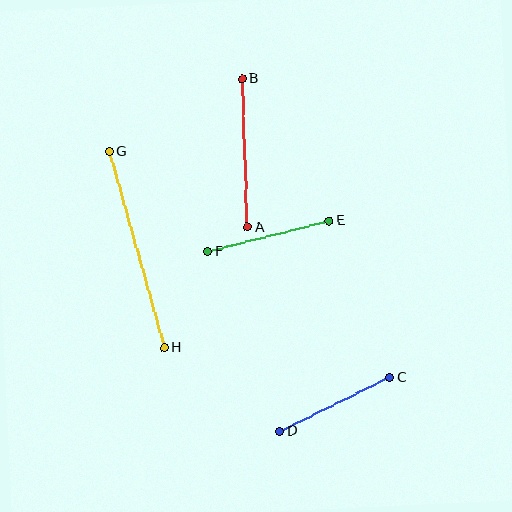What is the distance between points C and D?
The distance is approximately 122 pixels.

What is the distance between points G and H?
The distance is approximately 204 pixels.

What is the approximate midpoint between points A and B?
The midpoint is at approximately (245, 153) pixels.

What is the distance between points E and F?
The distance is approximately 126 pixels.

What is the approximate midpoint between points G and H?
The midpoint is at approximately (137, 250) pixels.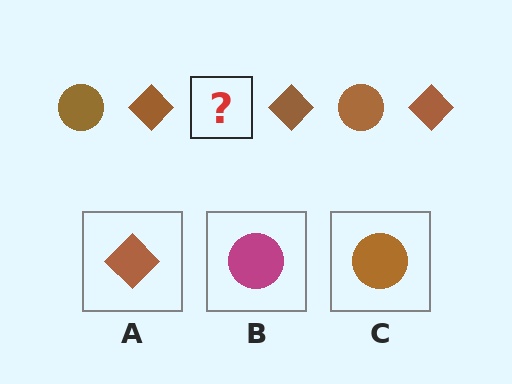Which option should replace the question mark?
Option C.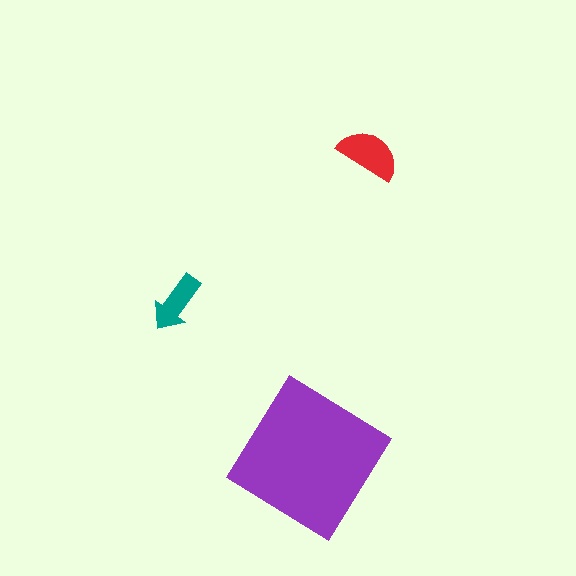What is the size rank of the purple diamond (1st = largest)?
1st.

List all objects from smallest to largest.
The teal arrow, the red semicircle, the purple diamond.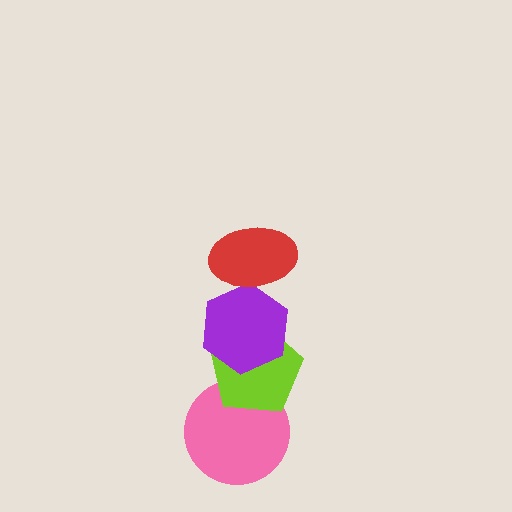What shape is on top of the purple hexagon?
The red ellipse is on top of the purple hexagon.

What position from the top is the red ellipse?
The red ellipse is 1st from the top.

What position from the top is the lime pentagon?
The lime pentagon is 3rd from the top.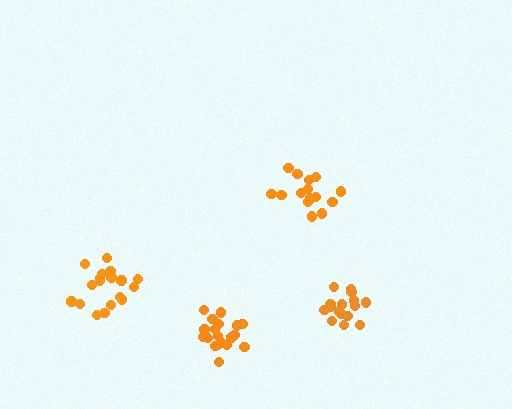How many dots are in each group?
Group 1: 16 dots, Group 2: 16 dots, Group 3: 19 dots, Group 4: 18 dots (69 total).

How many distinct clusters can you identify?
There are 4 distinct clusters.